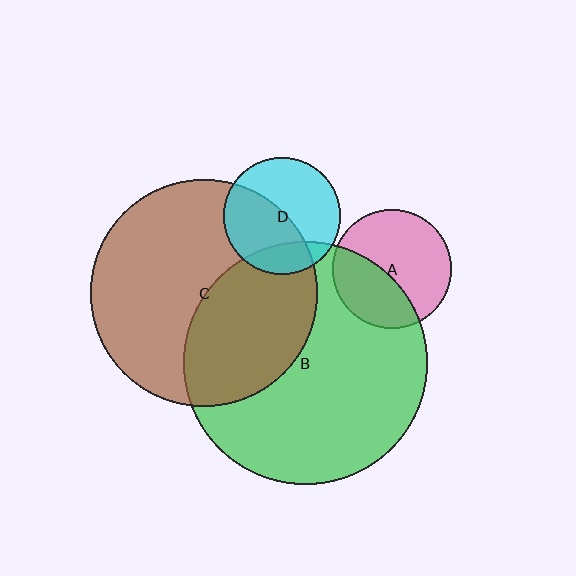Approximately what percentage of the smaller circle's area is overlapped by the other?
Approximately 20%.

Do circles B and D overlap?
Yes.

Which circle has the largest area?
Circle B (green).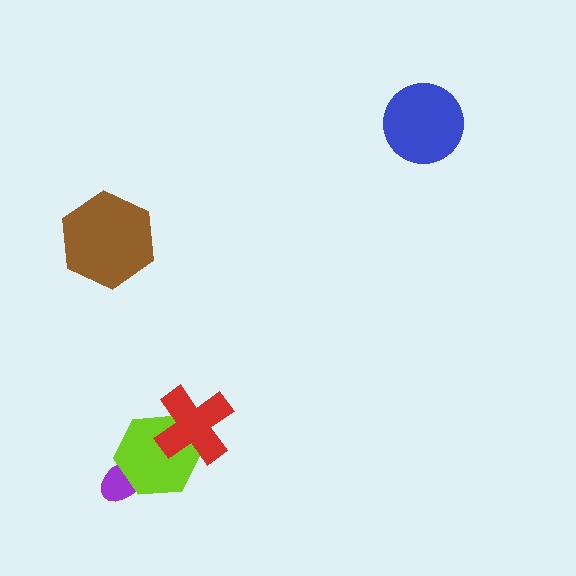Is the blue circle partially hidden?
No, no other shape covers it.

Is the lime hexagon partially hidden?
Yes, it is partially covered by another shape.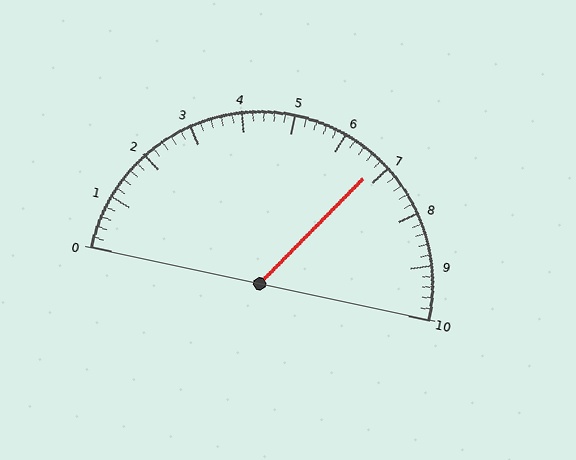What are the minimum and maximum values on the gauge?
The gauge ranges from 0 to 10.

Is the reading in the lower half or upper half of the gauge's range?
The reading is in the upper half of the range (0 to 10).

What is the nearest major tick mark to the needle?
The nearest major tick mark is 7.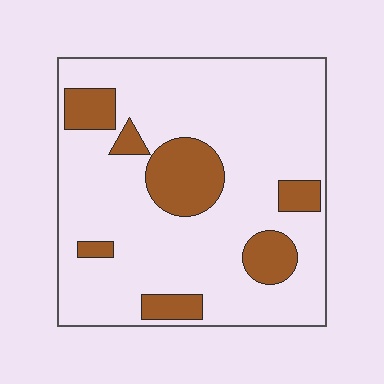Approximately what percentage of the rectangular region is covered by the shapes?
Approximately 20%.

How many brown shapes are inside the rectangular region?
7.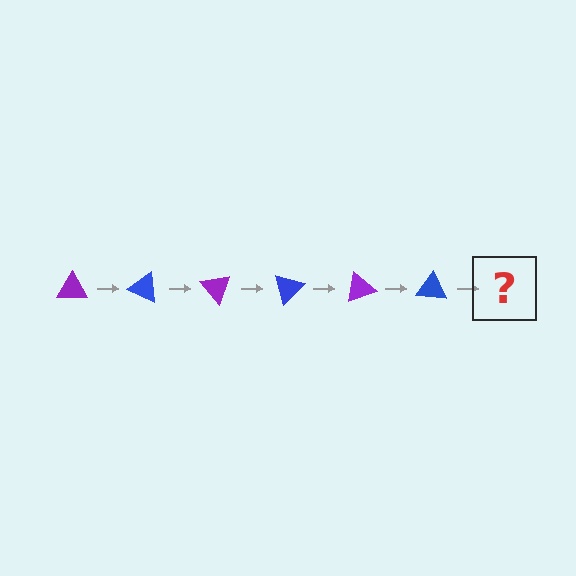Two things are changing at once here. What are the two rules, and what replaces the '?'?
The two rules are that it rotates 25 degrees each step and the color cycles through purple and blue. The '?' should be a purple triangle, rotated 150 degrees from the start.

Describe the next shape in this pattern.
It should be a purple triangle, rotated 150 degrees from the start.